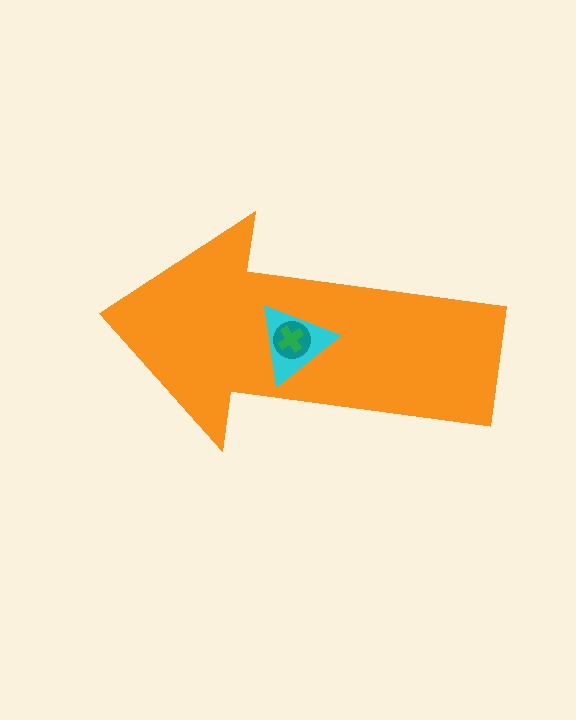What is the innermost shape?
The green cross.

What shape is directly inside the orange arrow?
The cyan triangle.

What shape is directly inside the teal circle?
The green cross.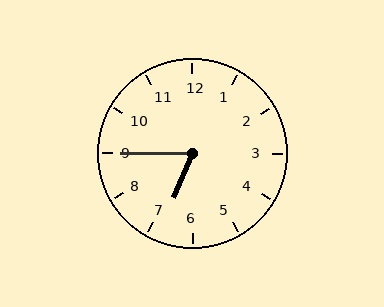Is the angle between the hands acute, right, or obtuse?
It is acute.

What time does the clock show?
6:45.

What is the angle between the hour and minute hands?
Approximately 68 degrees.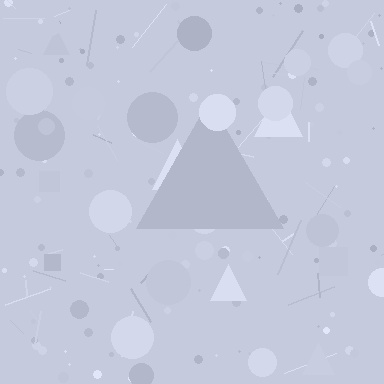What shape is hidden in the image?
A triangle is hidden in the image.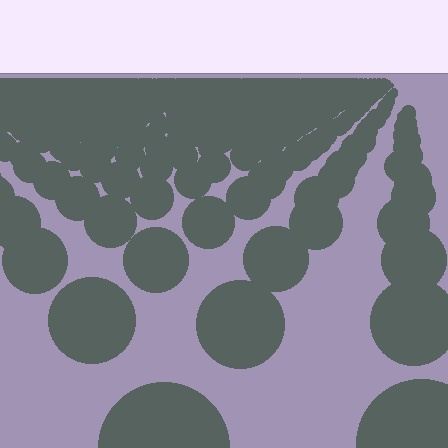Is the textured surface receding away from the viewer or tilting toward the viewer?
The surface is receding away from the viewer. Texture elements get smaller and denser toward the top.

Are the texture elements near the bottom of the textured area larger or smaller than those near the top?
Larger. Near the bottom, elements are closer to the viewer and appear at a bigger on-screen size.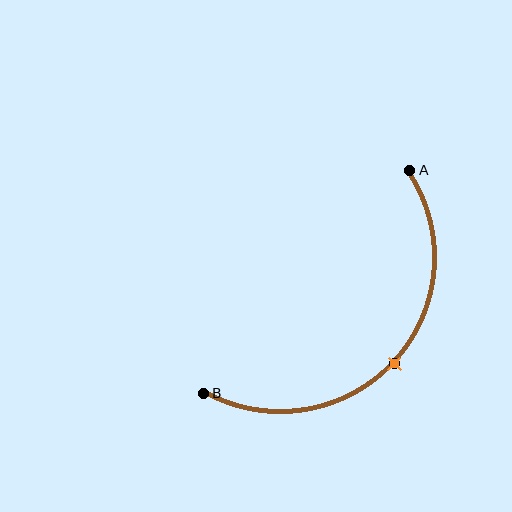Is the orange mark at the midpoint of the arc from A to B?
Yes. The orange mark lies on the arc at equal arc-length from both A and B — it is the arc midpoint.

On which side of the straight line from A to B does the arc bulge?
The arc bulges below and to the right of the straight line connecting A and B.